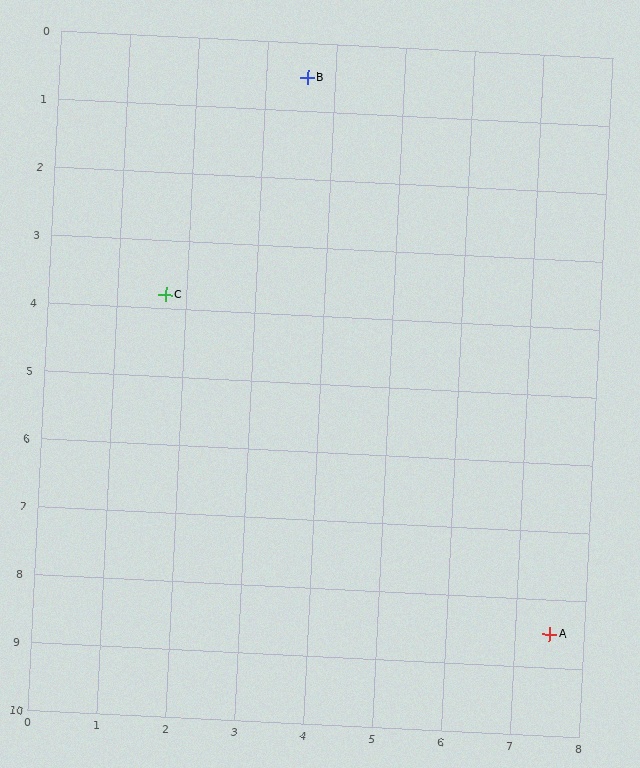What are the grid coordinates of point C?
Point C is at approximately (1.7, 3.8).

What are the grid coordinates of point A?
Point A is at approximately (7.5, 8.5).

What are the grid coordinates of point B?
Point B is at approximately (3.6, 0.5).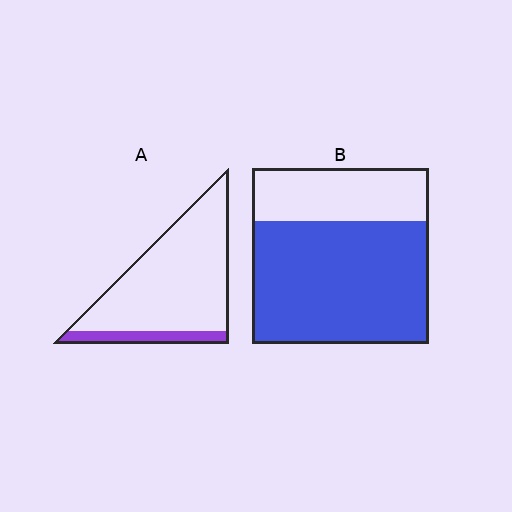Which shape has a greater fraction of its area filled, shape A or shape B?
Shape B.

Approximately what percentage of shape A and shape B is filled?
A is approximately 15% and B is approximately 70%.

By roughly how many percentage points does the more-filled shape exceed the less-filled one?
By roughly 55 percentage points (B over A).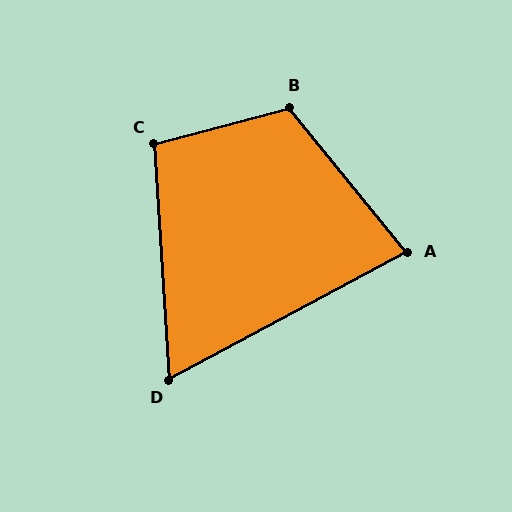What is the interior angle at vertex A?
Approximately 79 degrees (acute).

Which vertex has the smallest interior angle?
D, at approximately 65 degrees.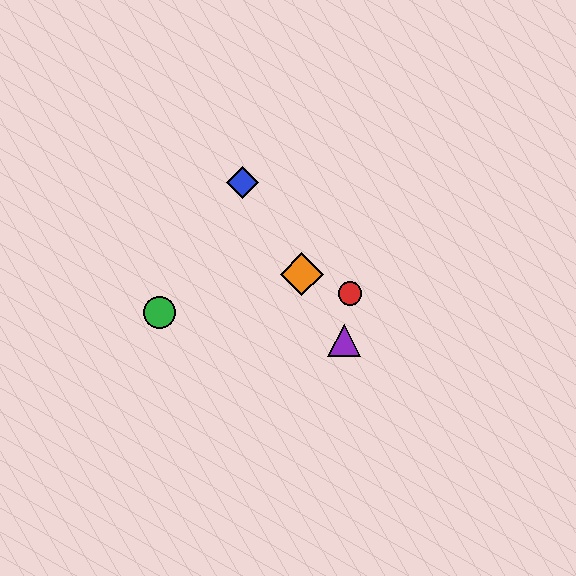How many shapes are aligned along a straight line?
4 shapes (the blue diamond, the yellow triangle, the purple triangle, the orange diamond) are aligned along a straight line.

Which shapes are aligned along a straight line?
The blue diamond, the yellow triangle, the purple triangle, the orange diamond are aligned along a straight line.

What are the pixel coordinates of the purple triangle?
The purple triangle is at (344, 341).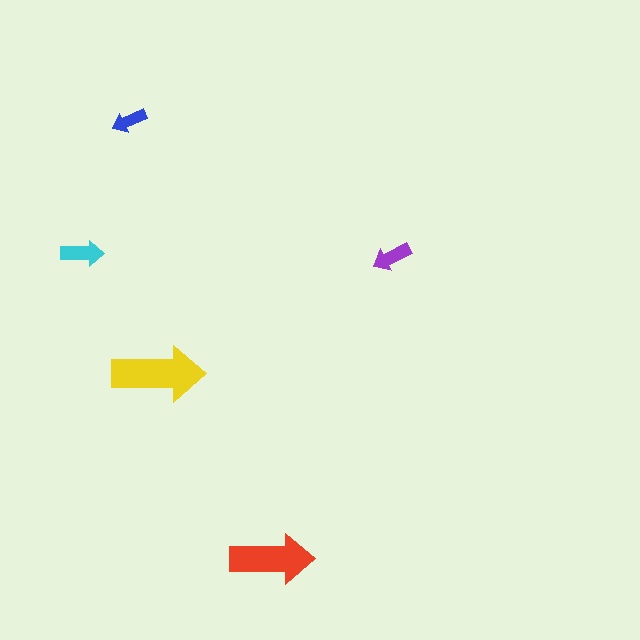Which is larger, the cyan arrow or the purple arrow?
The cyan one.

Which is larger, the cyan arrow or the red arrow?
The red one.